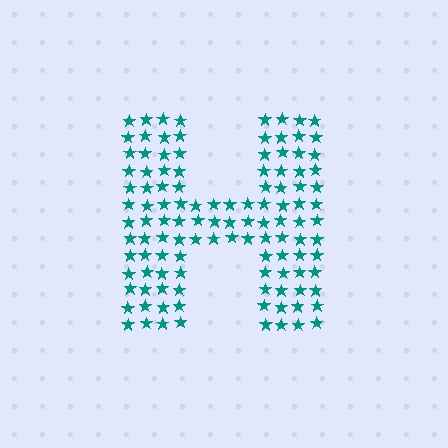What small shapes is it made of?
It is made of small stars.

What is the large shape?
The large shape is the letter H.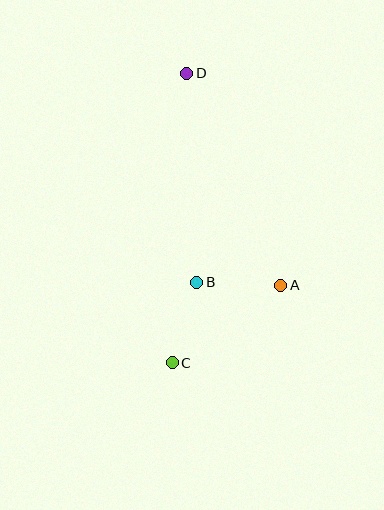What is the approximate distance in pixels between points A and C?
The distance between A and C is approximately 133 pixels.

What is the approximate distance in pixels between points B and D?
The distance between B and D is approximately 209 pixels.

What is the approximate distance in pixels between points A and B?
The distance between A and B is approximately 84 pixels.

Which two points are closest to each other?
Points B and C are closest to each other.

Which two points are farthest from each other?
Points C and D are farthest from each other.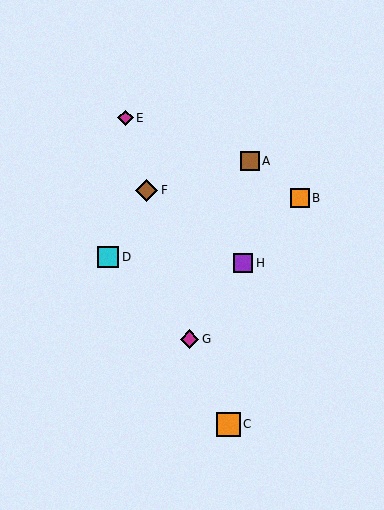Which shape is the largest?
The orange square (labeled C) is the largest.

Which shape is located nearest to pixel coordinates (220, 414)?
The orange square (labeled C) at (228, 424) is nearest to that location.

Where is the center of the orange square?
The center of the orange square is at (300, 198).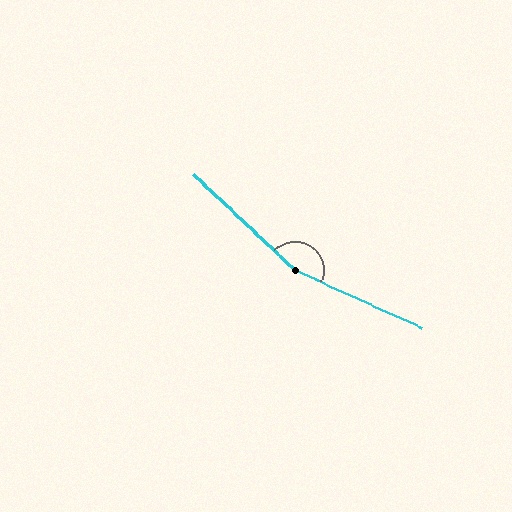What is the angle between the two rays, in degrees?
Approximately 161 degrees.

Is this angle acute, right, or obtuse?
It is obtuse.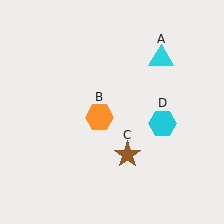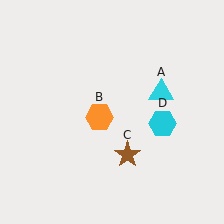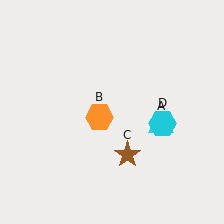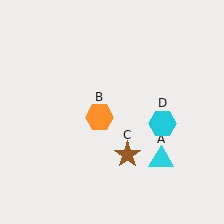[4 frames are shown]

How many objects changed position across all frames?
1 object changed position: cyan triangle (object A).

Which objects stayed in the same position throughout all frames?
Orange hexagon (object B) and brown star (object C) and cyan hexagon (object D) remained stationary.